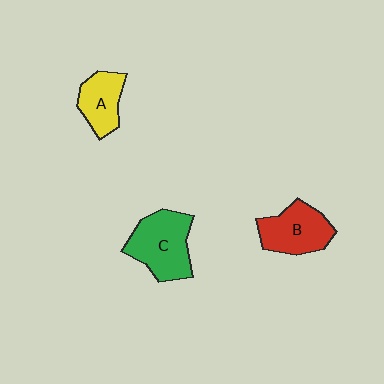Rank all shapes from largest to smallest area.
From largest to smallest: C (green), B (red), A (yellow).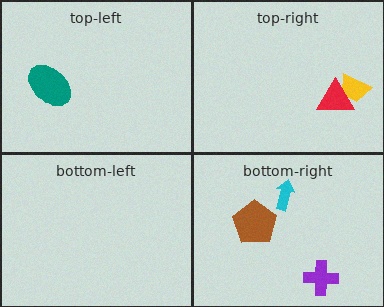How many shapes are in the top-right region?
2.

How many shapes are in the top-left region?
1.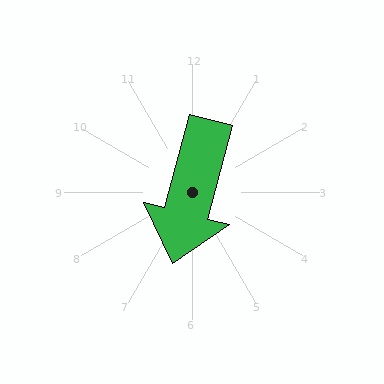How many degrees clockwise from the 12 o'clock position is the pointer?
Approximately 195 degrees.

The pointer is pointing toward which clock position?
Roughly 6 o'clock.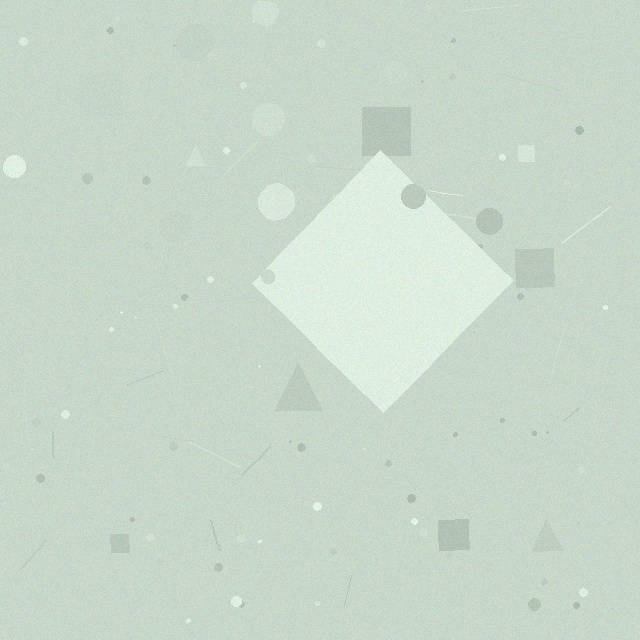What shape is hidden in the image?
A diamond is hidden in the image.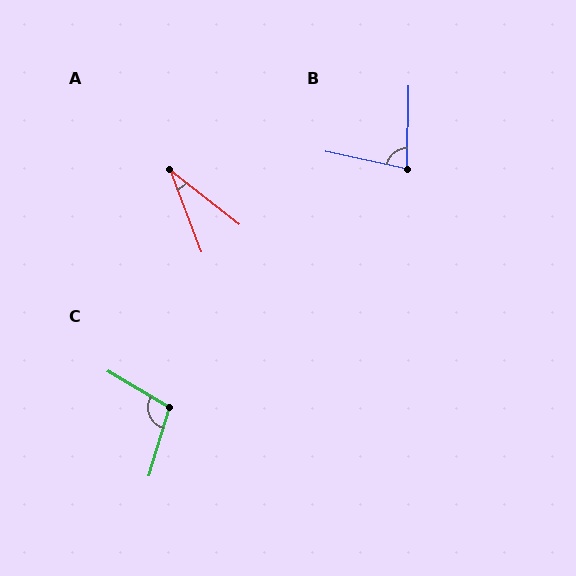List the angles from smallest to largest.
A (31°), B (79°), C (104°).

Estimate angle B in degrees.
Approximately 79 degrees.